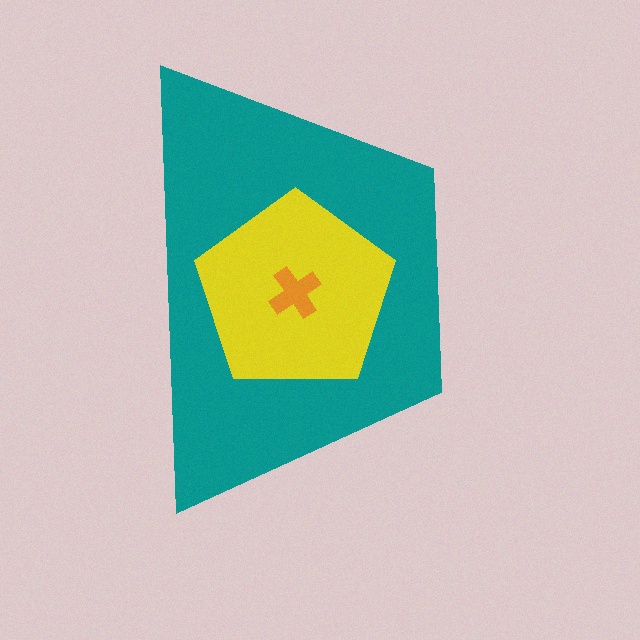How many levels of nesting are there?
3.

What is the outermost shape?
The teal trapezoid.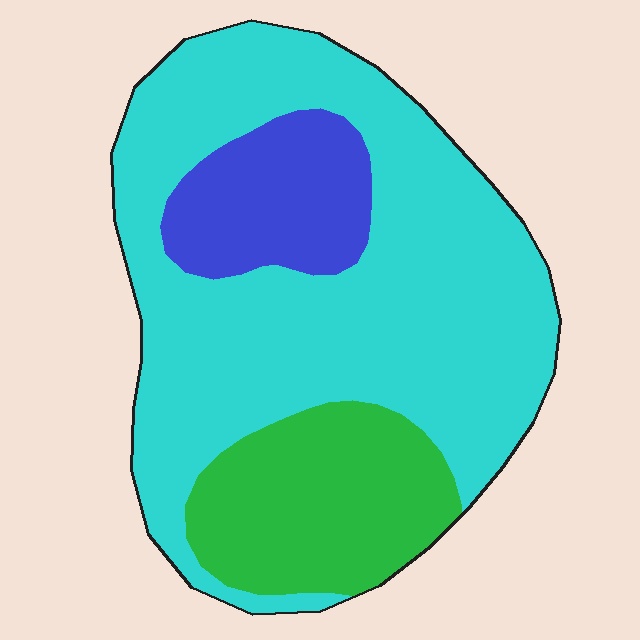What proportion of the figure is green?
Green covers around 20% of the figure.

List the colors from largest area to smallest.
From largest to smallest: cyan, green, blue.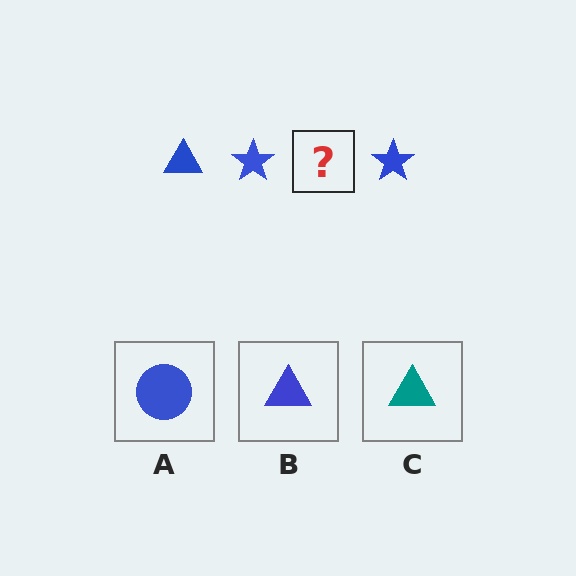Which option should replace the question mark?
Option B.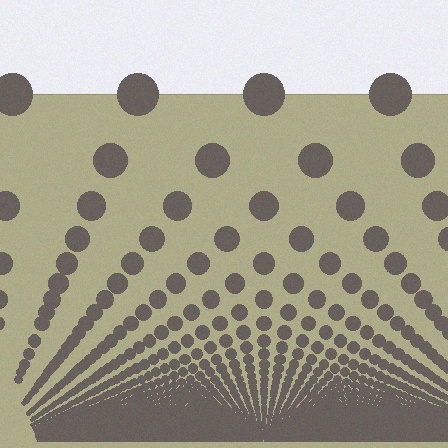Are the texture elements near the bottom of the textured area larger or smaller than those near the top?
Smaller. The gradient is inverted — elements near the bottom are smaller and denser.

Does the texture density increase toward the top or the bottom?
Density increases toward the bottom.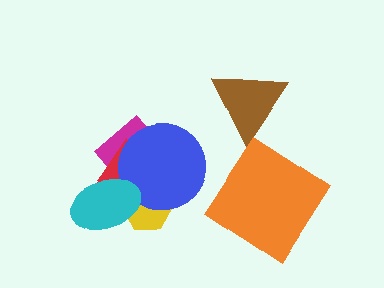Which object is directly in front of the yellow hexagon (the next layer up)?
The magenta diamond is directly in front of the yellow hexagon.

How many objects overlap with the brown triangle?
0 objects overlap with the brown triangle.